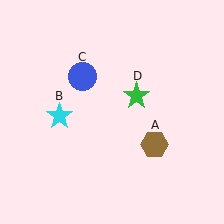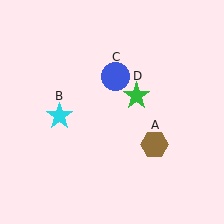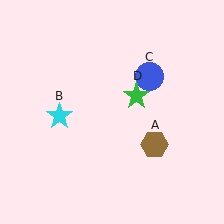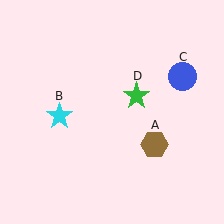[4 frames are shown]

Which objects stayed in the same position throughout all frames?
Brown hexagon (object A) and cyan star (object B) and green star (object D) remained stationary.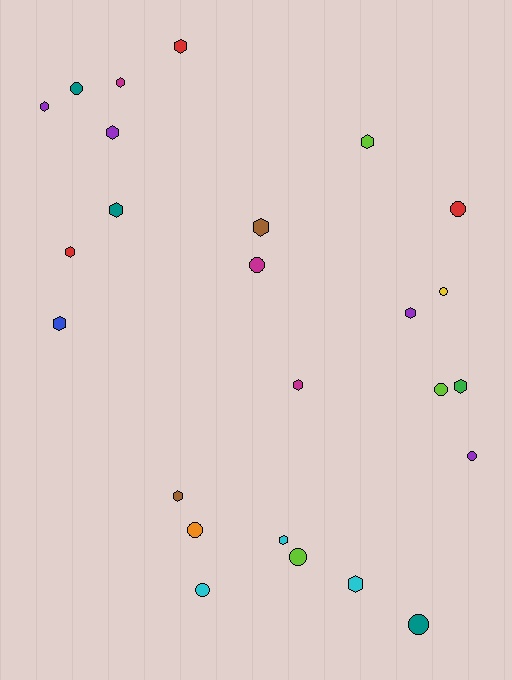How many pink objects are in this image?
There are no pink objects.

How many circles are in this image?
There are 10 circles.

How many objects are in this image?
There are 25 objects.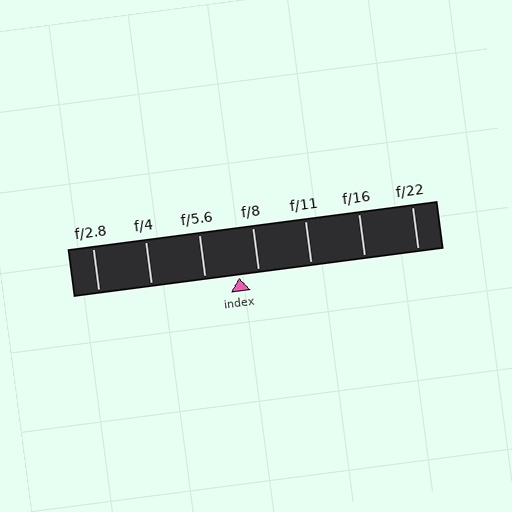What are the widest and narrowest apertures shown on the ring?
The widest aperture shown is f/2.8 and the narrowest is f/22.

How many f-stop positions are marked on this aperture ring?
There are 7 f-stop positions marked.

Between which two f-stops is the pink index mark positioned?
The index mark is between f/5.6 and f/8.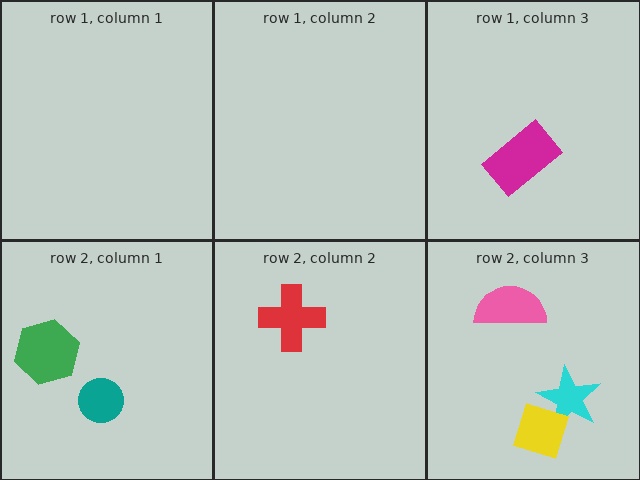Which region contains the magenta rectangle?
The row 1, column 3 region.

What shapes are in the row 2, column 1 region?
The teal circle, the green hexagon.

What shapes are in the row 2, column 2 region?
The red cross.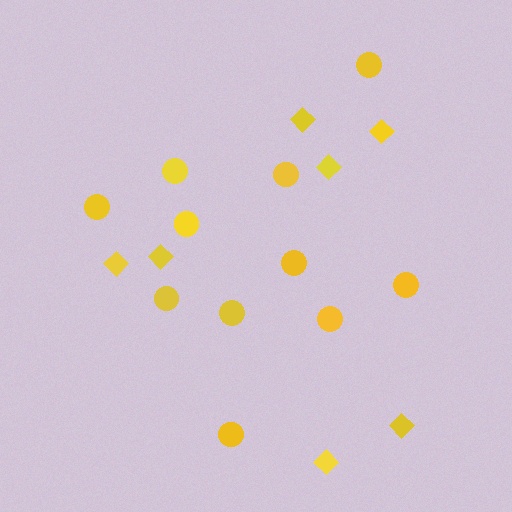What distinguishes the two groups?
There are 2 groups: one group of diamonds (7) and one group of circles (11).